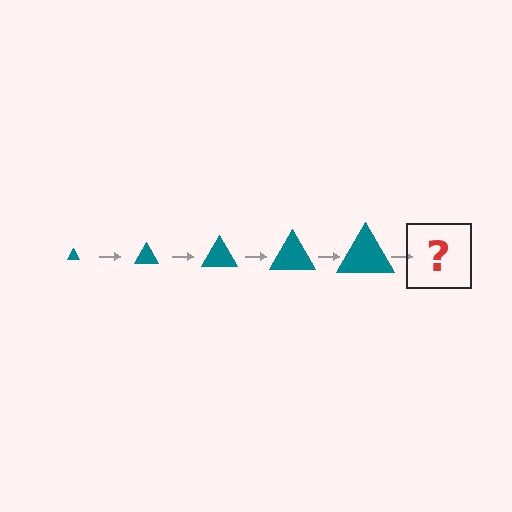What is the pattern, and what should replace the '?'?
The pattern is that the triangle gets progressively larger each step. The '?' should be a teal triangle, larger than the previous one.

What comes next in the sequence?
The next element should be a teal triangle, larger than the previous one.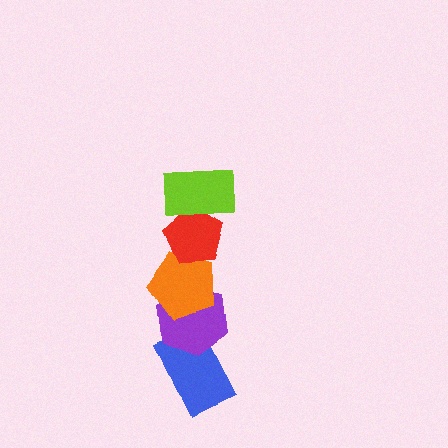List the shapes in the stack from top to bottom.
From top to bottom: the lime rectangle, the red pentagon, the orange pentagon, the purple hexagon, the blue rectangle.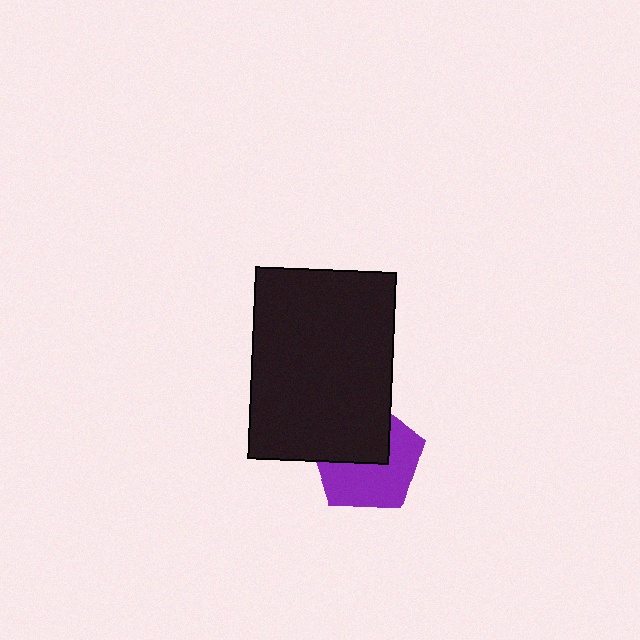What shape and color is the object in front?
The object in front is a black rectangle.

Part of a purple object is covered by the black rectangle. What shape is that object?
It is a pentagon.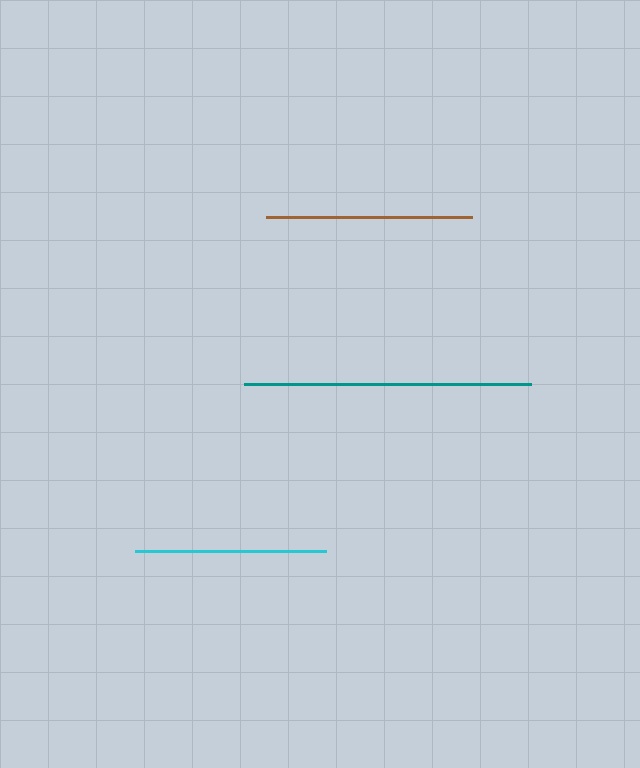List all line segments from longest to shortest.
From longest to shortest: teal, brown, cyan.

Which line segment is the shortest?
The cyan line is the shortest at approximately 190 pixels.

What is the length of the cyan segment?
The cyan segment is approximately 190 pixels long.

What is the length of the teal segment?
The teal segment is approximately 287 pixels long.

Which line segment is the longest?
The teal line is the longest at approximately 287 pixels.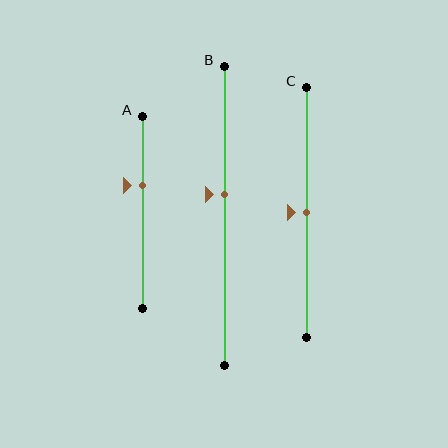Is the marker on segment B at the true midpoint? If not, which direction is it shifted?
No, the marker on segment B is shifted upward by about 7% of the segment length.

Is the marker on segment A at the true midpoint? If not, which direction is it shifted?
No, the marker on segment A is shifted upward by about 14% of the segment length.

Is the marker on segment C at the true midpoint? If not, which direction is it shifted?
Yes, the marker on segment C is at the true midpoint.